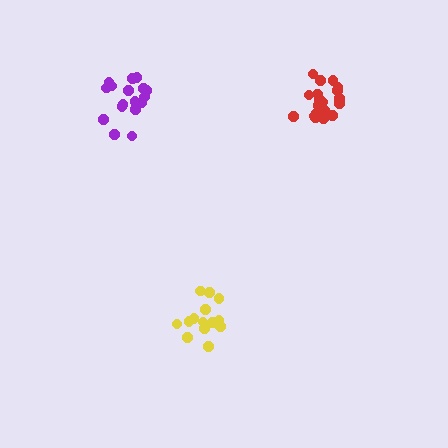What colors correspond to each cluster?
The clusters are colored: purple, yellow, red.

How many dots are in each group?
Group 1: 18 dots, Group 2: 14 dots, Group 3: 20 dots (52 total).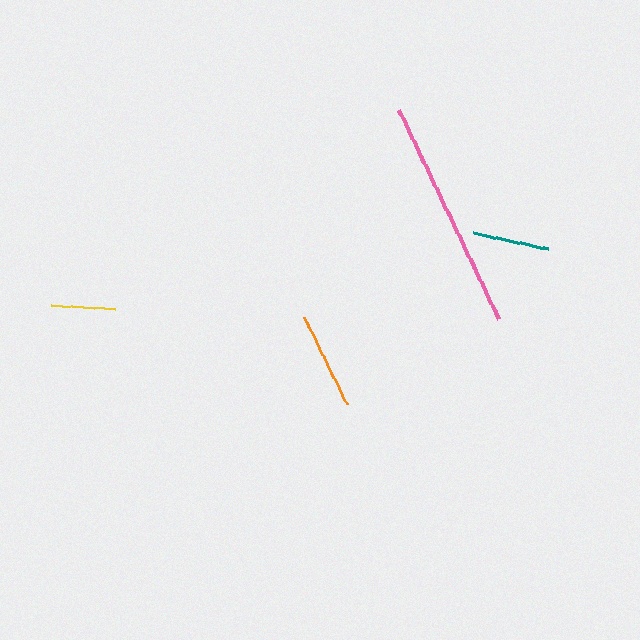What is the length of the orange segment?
The orange segment is approximately 98 pixels long.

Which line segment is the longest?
The pink line is the longest at approximately 232 pixels.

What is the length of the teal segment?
The teal segment is approximately 76 pixels long.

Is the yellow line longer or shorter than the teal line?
The teal line is longer than the yellow line.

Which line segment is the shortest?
The yellow line is the shortest at approximately 64 pixels.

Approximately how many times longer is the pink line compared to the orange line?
The pink line is approximately 2.4 times the length of the orange line.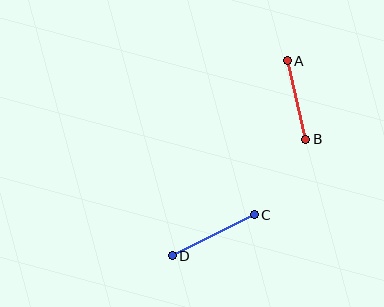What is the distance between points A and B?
The distance is approximately 80 pixels.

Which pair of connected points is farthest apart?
Points C and D are farthest apart.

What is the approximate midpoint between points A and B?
The midpoint is at approximately (297, 100) pixels.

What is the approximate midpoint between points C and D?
The midpoint is at approximately (213, 235) pixels.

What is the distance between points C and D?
The distance is approximately 92 pixels.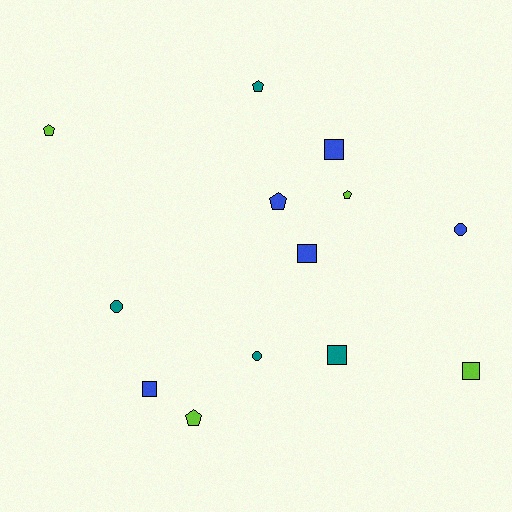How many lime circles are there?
There are no lime circles.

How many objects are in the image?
There are 13 objects.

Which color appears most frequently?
Blue, with 5 objects.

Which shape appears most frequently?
Square, with 5 objects.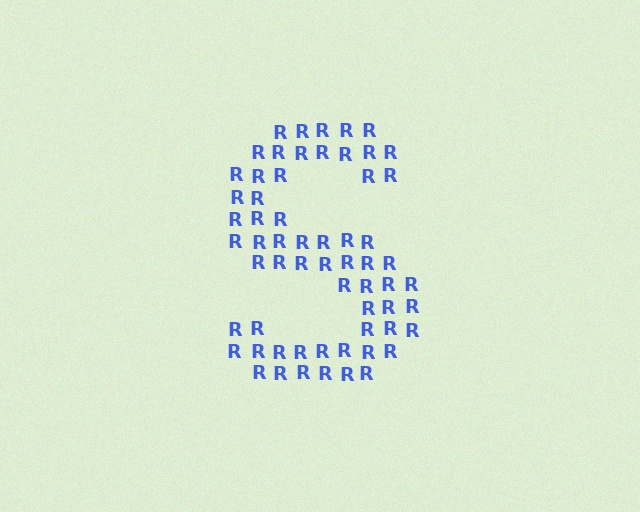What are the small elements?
The small elements are letter R's.